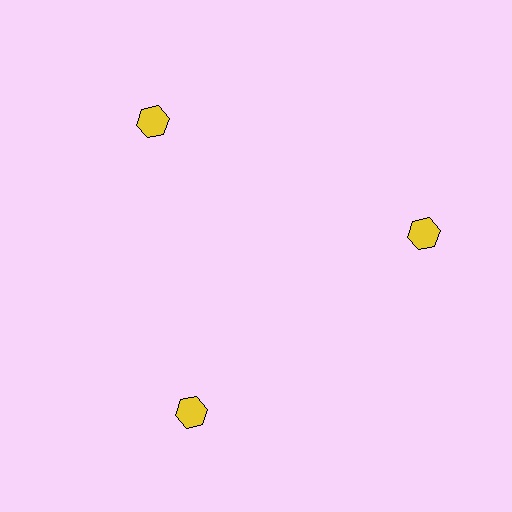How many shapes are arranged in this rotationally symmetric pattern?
There are 3 shapes, arranged in 3 groups of 1.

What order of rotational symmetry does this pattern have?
This pattern has 3-fold rotational symmetry.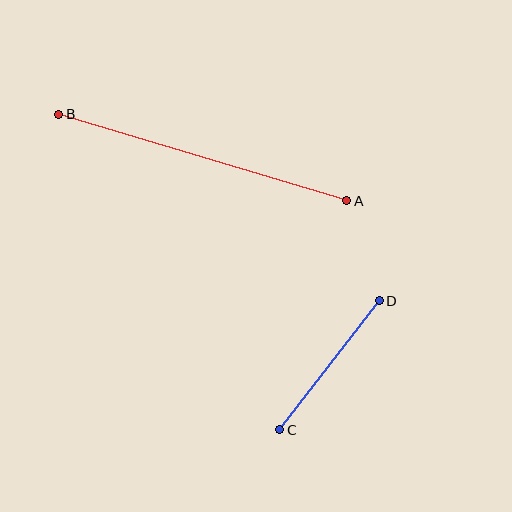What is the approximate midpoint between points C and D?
The midpoint is at approximately (330, 365) pixels.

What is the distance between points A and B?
The distance is approximately 301 pixels.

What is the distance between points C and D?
The distance is approximately 163 pixels.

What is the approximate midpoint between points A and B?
The midpoint is at approximately (203, 157) pixels.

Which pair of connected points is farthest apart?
Points A and B are farthest apart.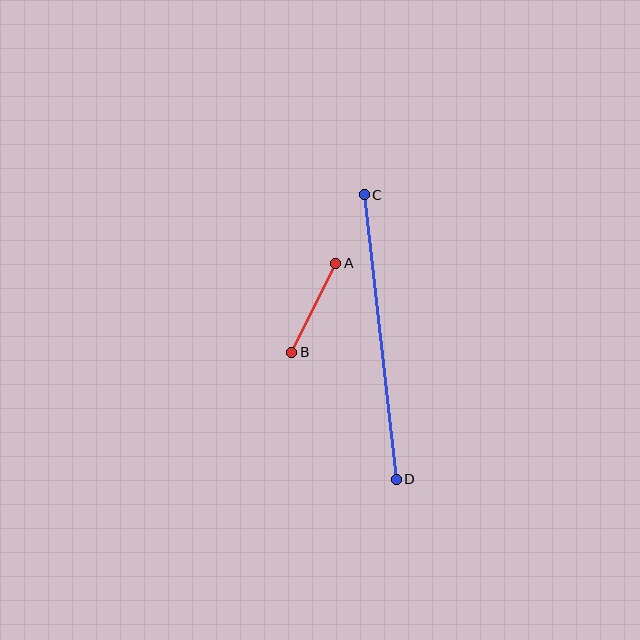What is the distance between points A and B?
The distance is approximately 100 pixels.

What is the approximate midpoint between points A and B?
The midpoint is at approximately (314, 308) pixels.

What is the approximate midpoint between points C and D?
The midpoint is at approximately (380, 337) pixels.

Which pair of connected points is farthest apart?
Points C and D are farthest apart.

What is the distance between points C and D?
The distance is approximately 286 pixels.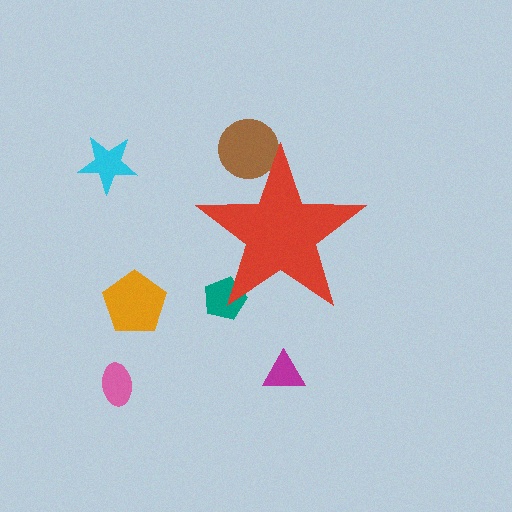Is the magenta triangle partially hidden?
No, the magenta triangle is fully visible.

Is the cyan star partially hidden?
No, the cyan star is fully visible.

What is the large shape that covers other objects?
A red star.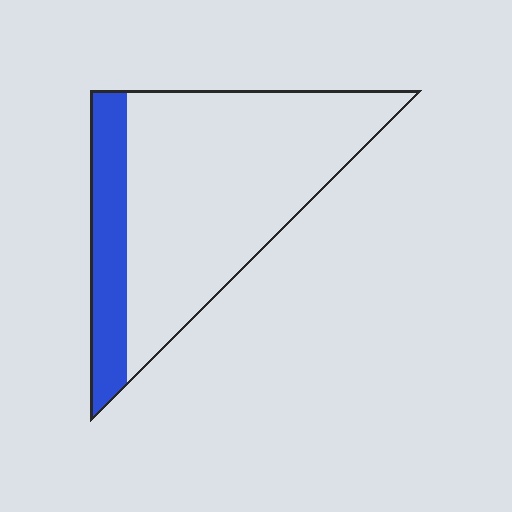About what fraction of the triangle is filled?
About one fifth (1/5).